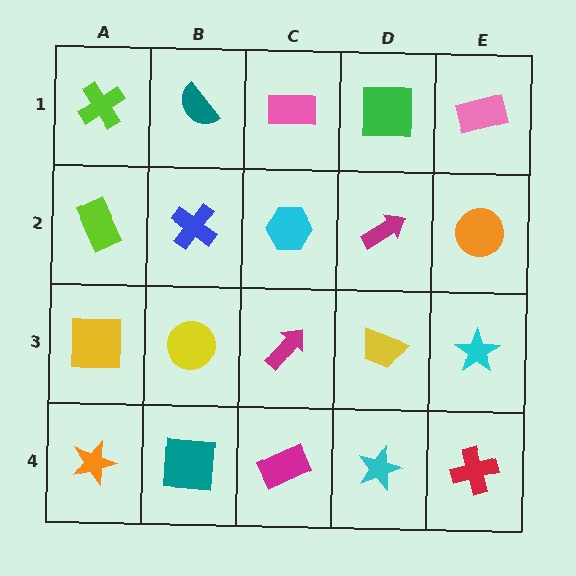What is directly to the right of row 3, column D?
A cyan star.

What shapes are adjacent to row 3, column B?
A blue cross (row 2, column B), a teal square (row 4, column B), a yellow square (row 3, column A), a magenta arrow (row 3, column C).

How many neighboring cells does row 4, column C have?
3.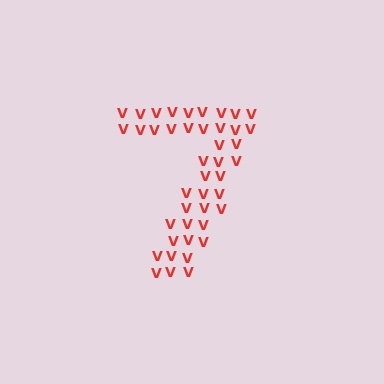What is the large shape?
The large shape is the digit 7.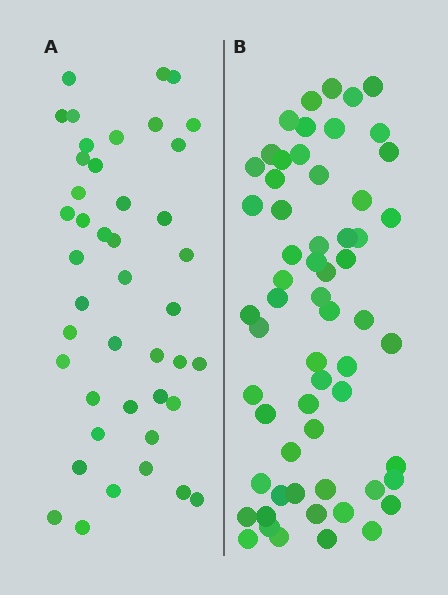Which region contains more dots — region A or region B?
Region B (the right region) has more dots.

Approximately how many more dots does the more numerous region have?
Region B has approximately 15 more dots than region A.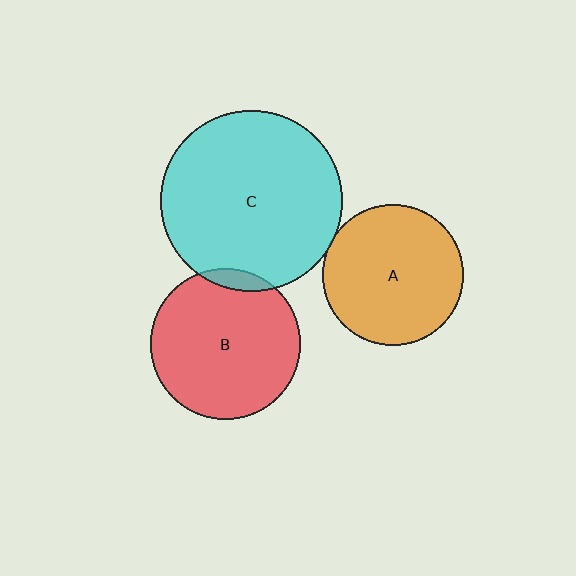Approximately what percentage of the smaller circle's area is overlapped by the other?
Approximately 5%.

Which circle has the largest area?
Circle C (cyan).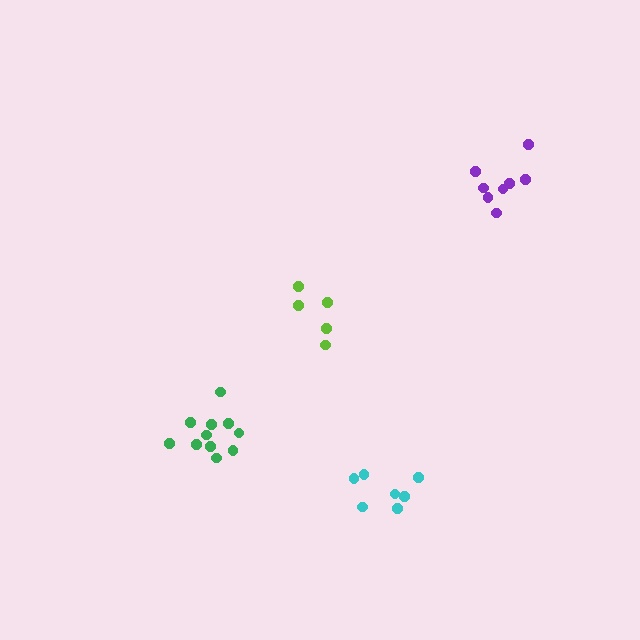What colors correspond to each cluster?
The clusters are colored: green, cyan, lime, purple.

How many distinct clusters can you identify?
There are 4 distinct clusters.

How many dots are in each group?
Group 1: 11 dots, Group 2: 7 dots, Group 3: 5 dots, Group 4: 8 dots (31 total).